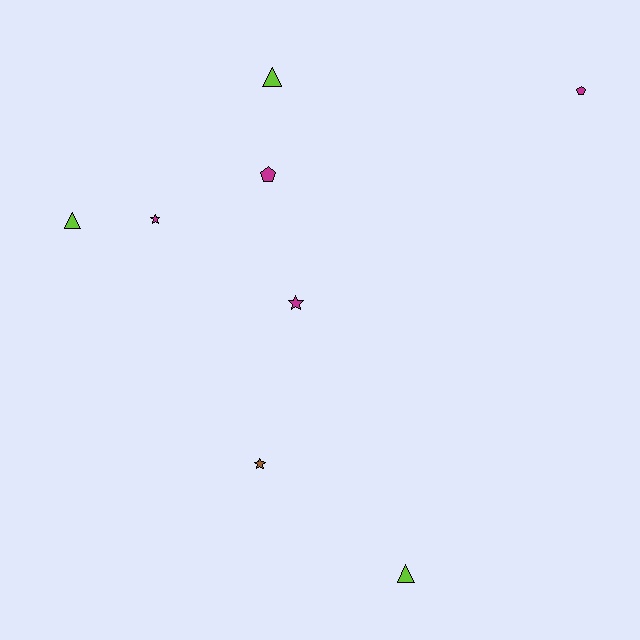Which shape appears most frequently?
Star, with 3 objects.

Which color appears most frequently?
Magenta, with 4 objects.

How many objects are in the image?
There are 8 objects.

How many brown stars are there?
There is 1 brown star.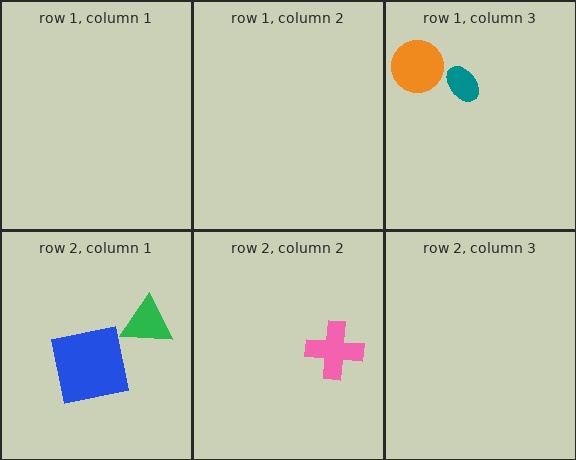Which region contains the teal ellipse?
The row 1, column 3 region.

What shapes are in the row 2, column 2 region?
The pink cross.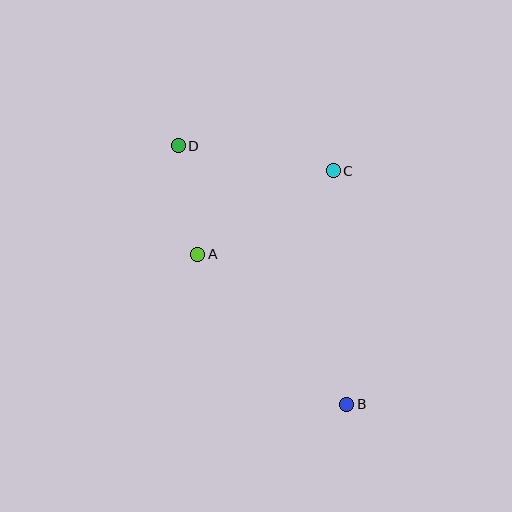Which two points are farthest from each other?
Points B and D are farthest from each other.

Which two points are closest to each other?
Points A and D are closest to each other.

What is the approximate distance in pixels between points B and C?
The distance between B and C is approximately 234 pixels.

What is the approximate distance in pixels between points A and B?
The distance between A and B is approximately 212 pixels.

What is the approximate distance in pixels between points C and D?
The distance between C and D is approximately 157 pixels.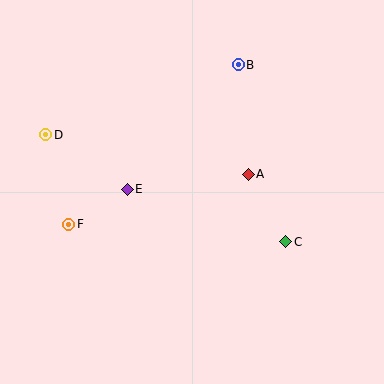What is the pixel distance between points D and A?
The distance between D and A is 206 pixels.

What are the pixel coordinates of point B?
Point B is at (238, 65).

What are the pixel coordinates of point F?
Point F is at (69, 224).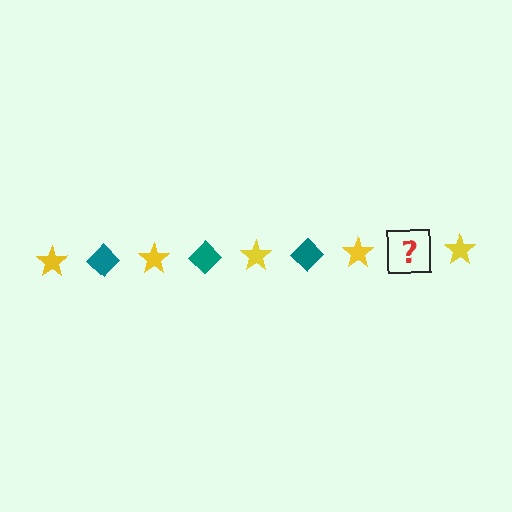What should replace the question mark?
The question mark should be replaced with a teal diamond.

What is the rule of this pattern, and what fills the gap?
The rule is that the pattern alternates between yellow star and teal diamond. The gap should be filled with a teal diamond.